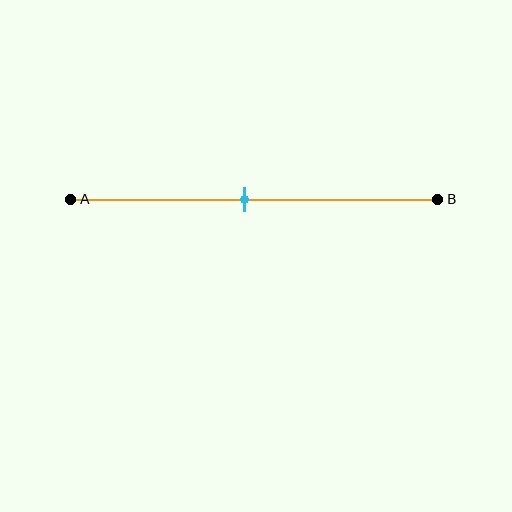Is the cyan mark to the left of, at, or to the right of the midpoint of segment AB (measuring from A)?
The cyan mark is approximately at the midpoint of segment AB.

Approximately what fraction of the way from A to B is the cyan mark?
The cyan mark is approximately 45% of the way from A to B.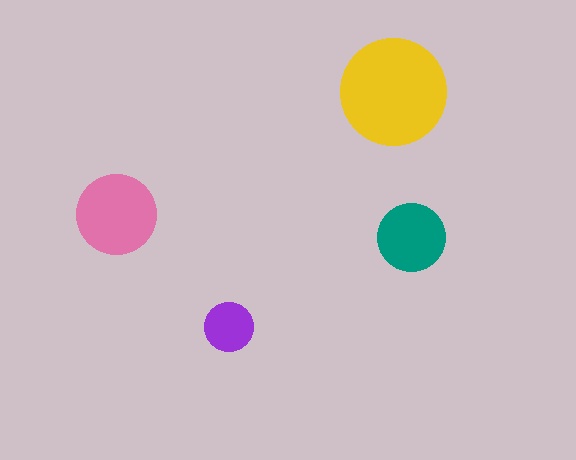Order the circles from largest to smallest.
the yellow one, the pink one, the teal one, the purple one.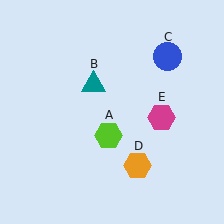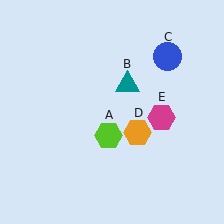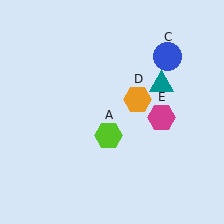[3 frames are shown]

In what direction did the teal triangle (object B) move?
The teal triangle (object B) moved right.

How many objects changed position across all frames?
2 objects changed position: teal triangle (object B), orange hexagon (object D).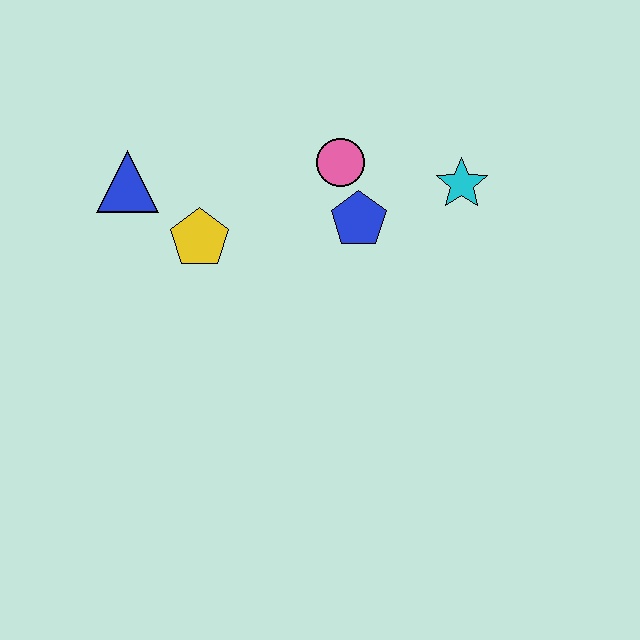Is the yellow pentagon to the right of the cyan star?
No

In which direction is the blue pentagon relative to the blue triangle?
The blue pentagon is to the right of the blue triangle.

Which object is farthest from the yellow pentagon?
The cyan star is farthest from the yellow pentagon.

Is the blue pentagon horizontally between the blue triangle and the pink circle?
No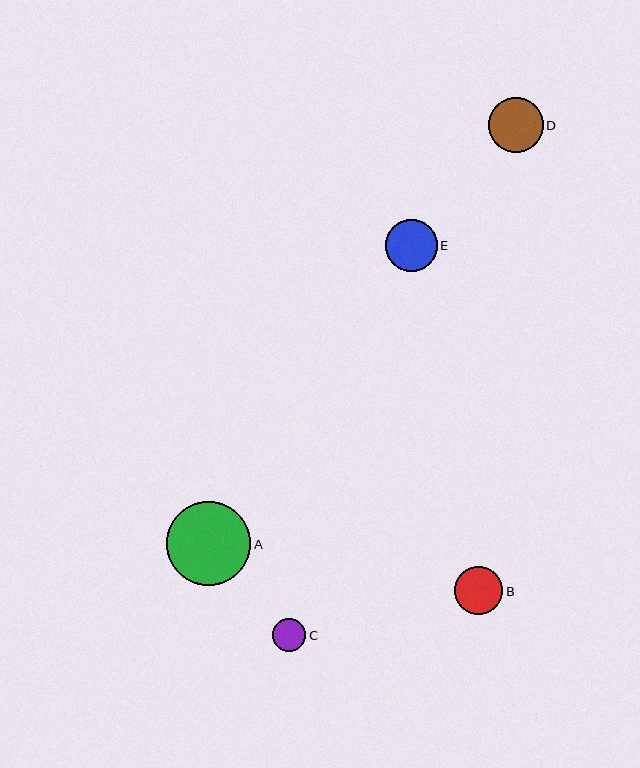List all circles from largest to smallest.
From largest to smallest: A, D, E, B, C.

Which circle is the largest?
Circle A is the largest with a size of approximately 84 pixels.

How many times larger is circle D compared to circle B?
Circle D is approximately 1.1 times the size of circle B.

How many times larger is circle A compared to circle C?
Circle A is approximately 2.6 times the size of circle C.